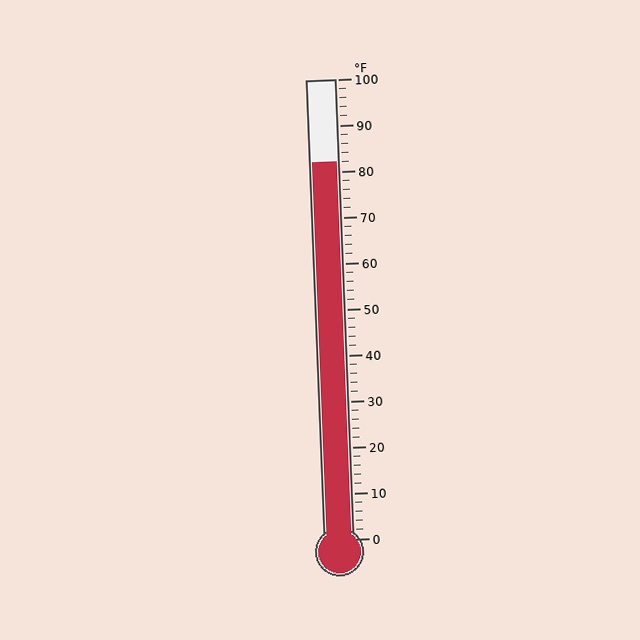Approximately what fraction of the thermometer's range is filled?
The thermometer is filled to approximately 80% of its range.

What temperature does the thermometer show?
The thermometer shows approximately 82°F.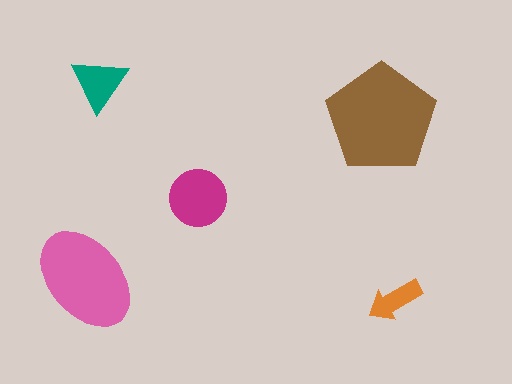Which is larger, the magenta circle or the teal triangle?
The magenta circle.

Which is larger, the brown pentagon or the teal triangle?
The brown pentagon.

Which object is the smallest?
The orange arrow.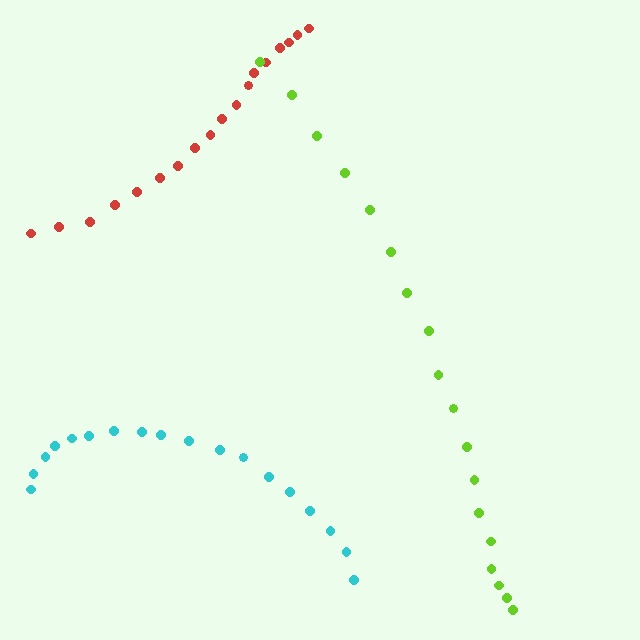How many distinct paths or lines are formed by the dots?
There are 3 distinct paths.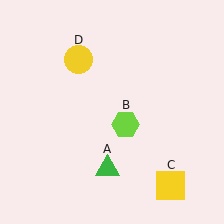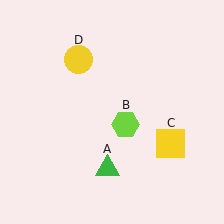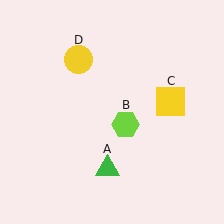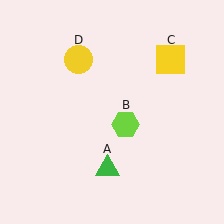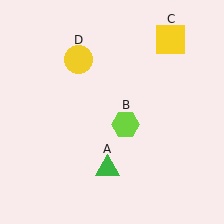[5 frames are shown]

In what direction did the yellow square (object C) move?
The yellow square (object C) moved up.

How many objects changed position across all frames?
1 object changed position: yellow square (object C).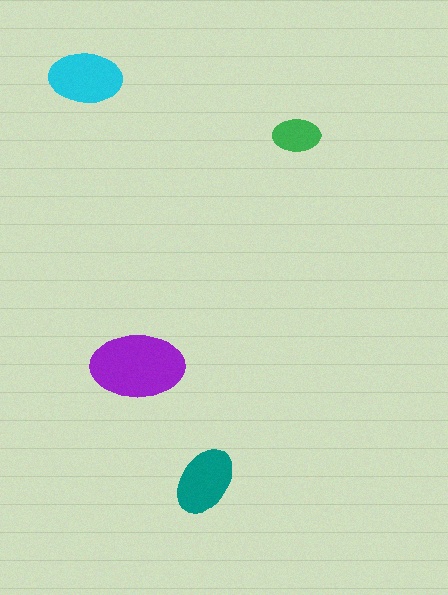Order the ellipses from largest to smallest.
the purple one, the cyan one, the teal one, the green one.